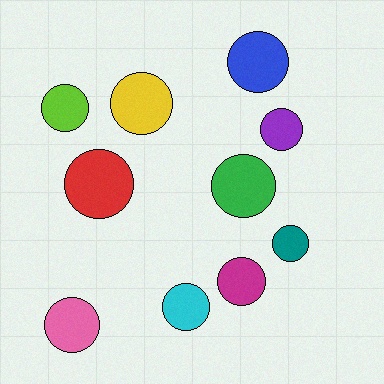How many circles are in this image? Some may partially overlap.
There are 10 circles.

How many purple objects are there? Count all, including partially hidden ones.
There is 1 purple object.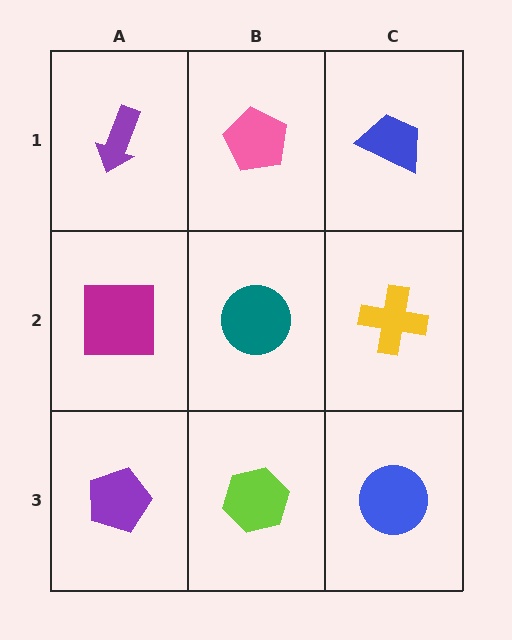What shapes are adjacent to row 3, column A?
A magenta square (row 2, column A), a lime hexagon (row 3, column B).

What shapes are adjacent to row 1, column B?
A teal circle (row 2, column B), a purple arrow (row 1, column A), a blue trapezoid (row 1, column C).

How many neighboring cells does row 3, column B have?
3.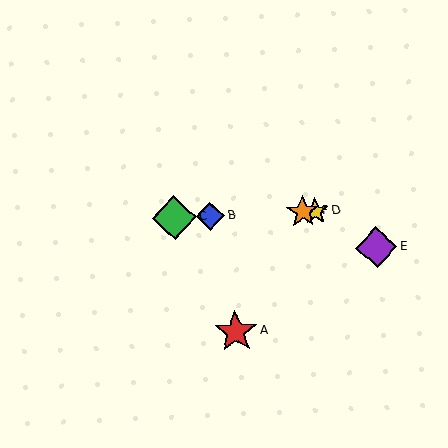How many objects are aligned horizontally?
4 objects (B, C, D, F) are aligned horizontally.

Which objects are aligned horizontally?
Objects B, C, D, F are aligned horizontally.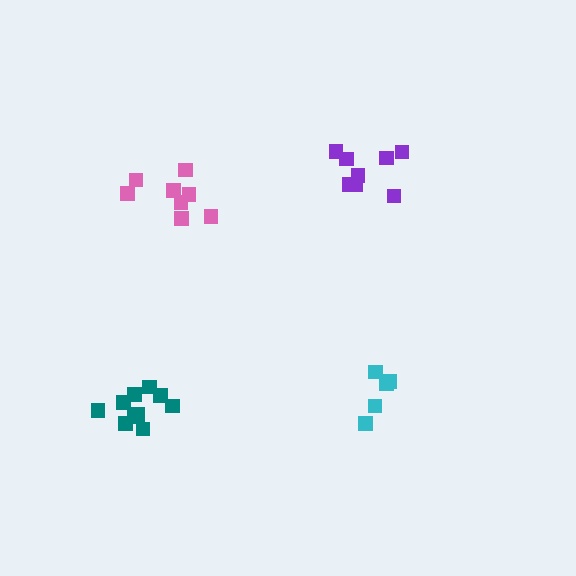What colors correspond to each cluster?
The clusters are colored: cyan, teal, pink, purple.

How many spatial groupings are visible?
There are 4 spatial groupings.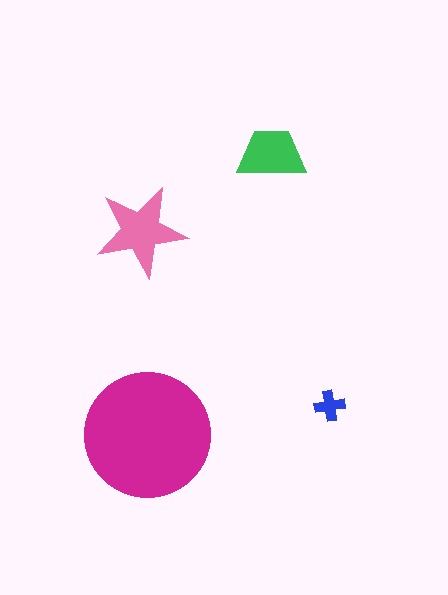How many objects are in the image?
There are 4 objects in the image.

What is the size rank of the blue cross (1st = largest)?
4th.